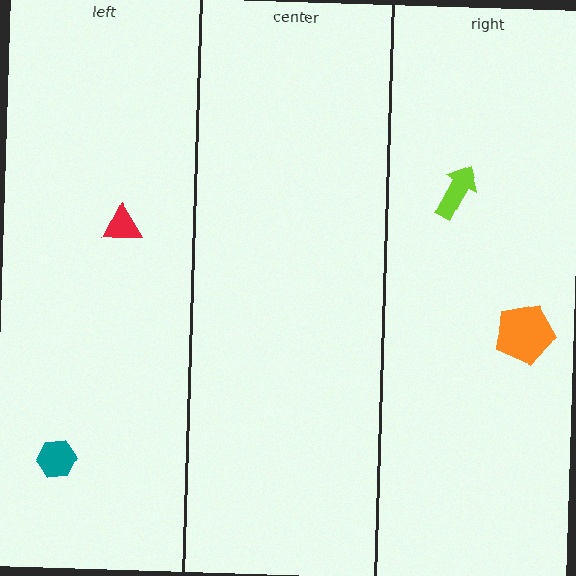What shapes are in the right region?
The lime arrow, the orange pentagon.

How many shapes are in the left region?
2.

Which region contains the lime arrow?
The right region.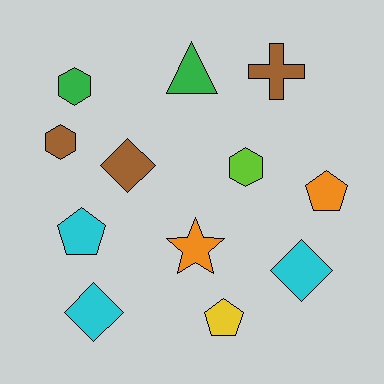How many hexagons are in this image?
There are 3 hexagons.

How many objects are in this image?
There are 12 objects.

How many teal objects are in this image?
There are no teal objects.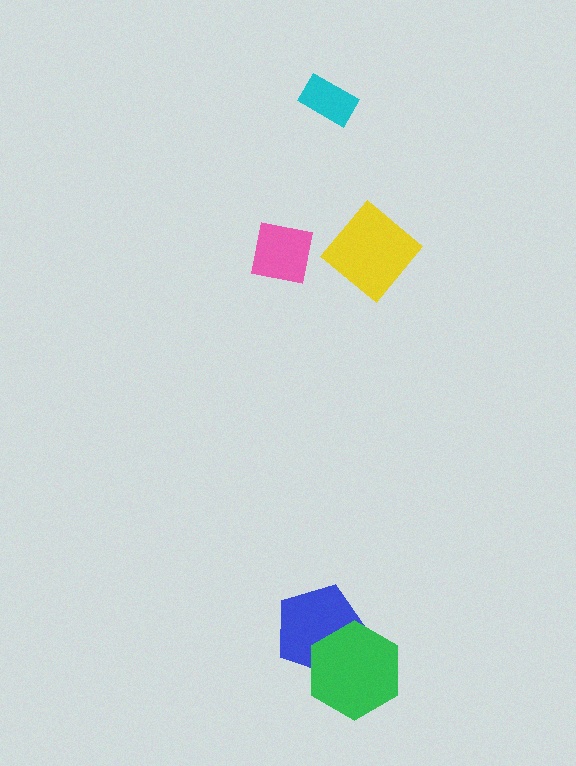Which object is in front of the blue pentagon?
The green hexagon is in front of the blue pentagon.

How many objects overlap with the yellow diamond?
0 objects overlap with the yellow diamond.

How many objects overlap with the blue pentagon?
1 object overlaps with the blue pentagon.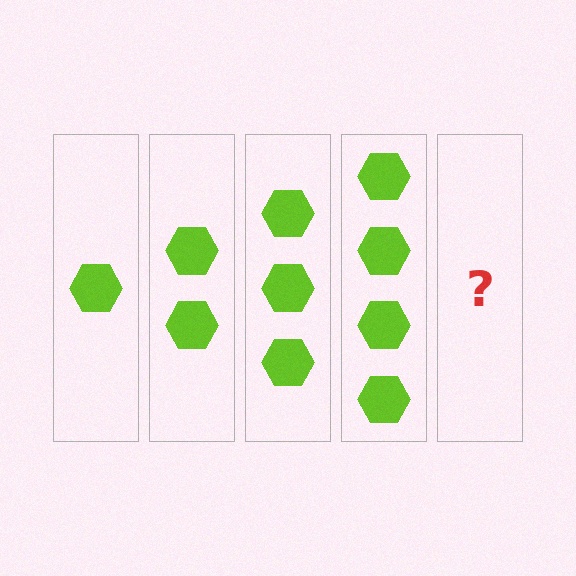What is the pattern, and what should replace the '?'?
The pattern is that each step adds one more hexagon. The '?' should be 5 hexagons.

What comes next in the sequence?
The next element should be 5 hexagons.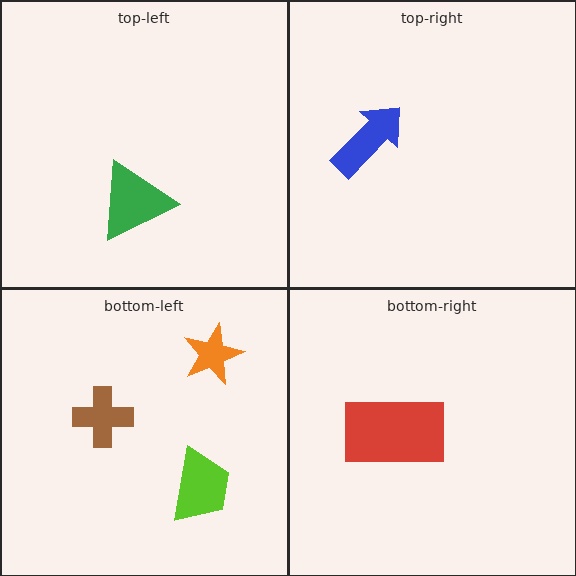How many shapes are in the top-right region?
1.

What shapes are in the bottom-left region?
The lime trapezoid, the orange star, the brown cross.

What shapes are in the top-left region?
The green triangle.